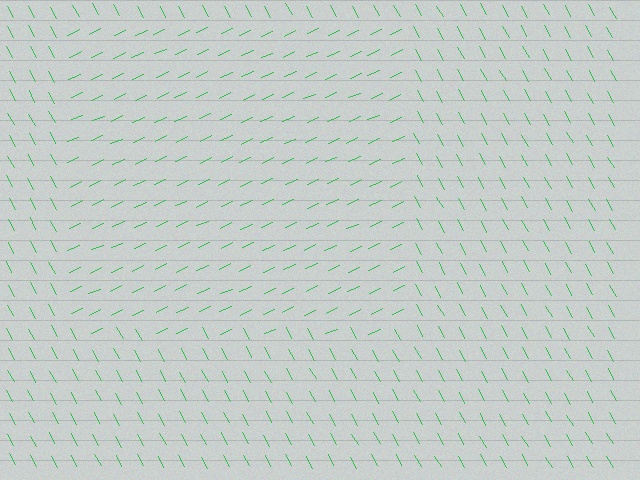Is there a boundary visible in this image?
Yes, there is a texture boundary formed by a change in line orientation.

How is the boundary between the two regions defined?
The boundary is defined purely by a change in line orientation (approximately 86 degrees difference). All lines are the same color and thickness.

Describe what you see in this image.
The image is filled with small green line segments. A rectangle region in the image has lines oriented differently from the surrounding lines, creating a visible texture boundary.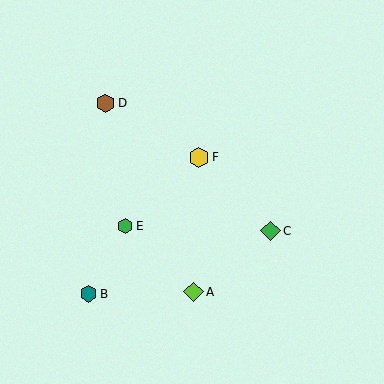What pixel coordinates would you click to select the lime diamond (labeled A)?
Click at (193, 292) to select the lime diamond A.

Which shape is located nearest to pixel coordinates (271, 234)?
The green diamond (labeled C) at (271, 231) is nearest to that location.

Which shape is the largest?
The yellow hexagon (labeled F) is the largest.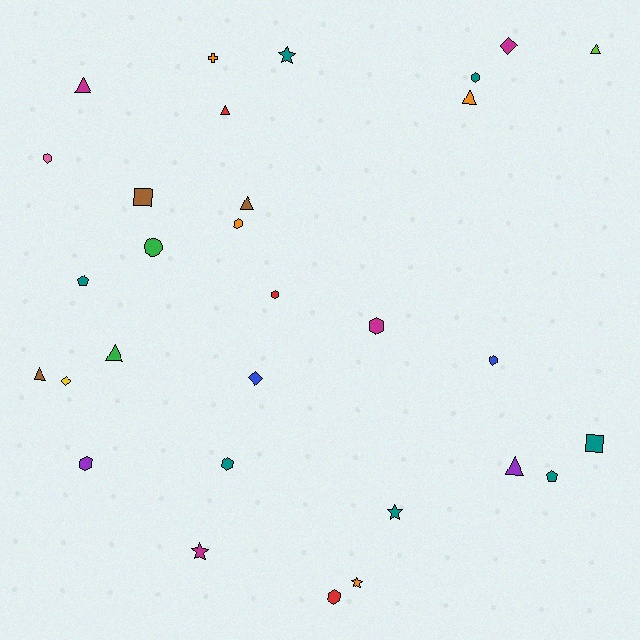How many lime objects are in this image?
There is 1 lime object.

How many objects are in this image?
There are 30 objects.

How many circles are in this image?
There is 1 circle.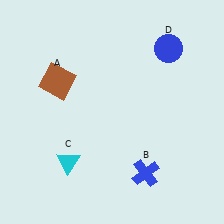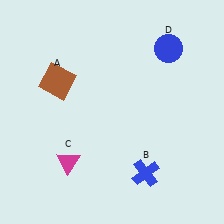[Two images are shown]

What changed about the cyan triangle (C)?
In Image 1, C is cyan. In Image 2, it changed to magenta.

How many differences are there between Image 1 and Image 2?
There is 1 difference between the two images.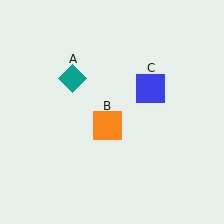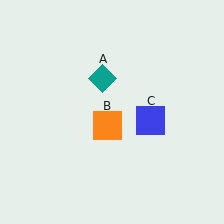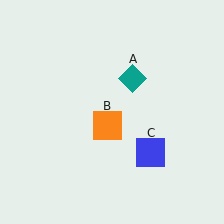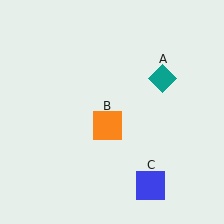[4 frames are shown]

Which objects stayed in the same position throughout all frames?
Orange square (object B) remained stationary.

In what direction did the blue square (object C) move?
The blue square (object C) moved down.